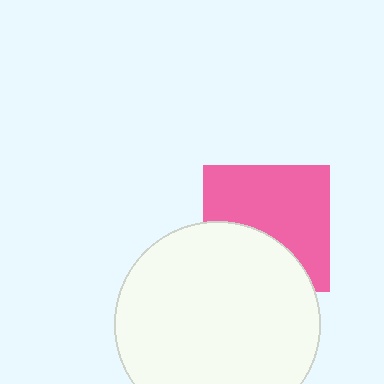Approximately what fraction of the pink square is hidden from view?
Roughly 38% of the pink square is hidden behind the white circle.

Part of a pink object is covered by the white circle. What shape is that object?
It is a square.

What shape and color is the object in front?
The object in front is a white circle.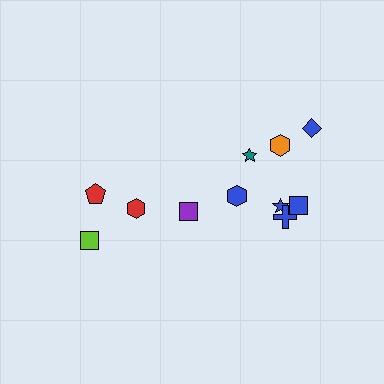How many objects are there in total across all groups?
There are 11 objects.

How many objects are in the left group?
There are 3 objects.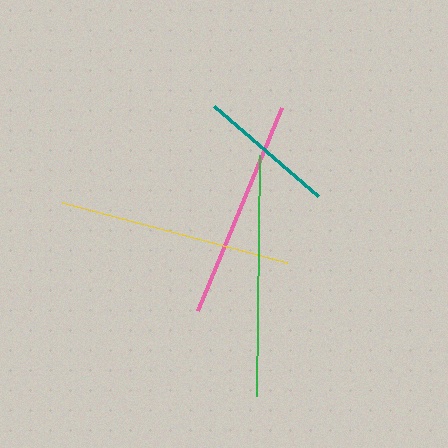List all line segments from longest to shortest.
From longest to shortest: green, yellow, pink, teal.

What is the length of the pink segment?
The pink segment is approximately 219 pixels long.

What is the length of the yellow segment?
The yellow segment is approximately 232 pixels long.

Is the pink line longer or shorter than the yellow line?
The yellow line is longer than the pink line.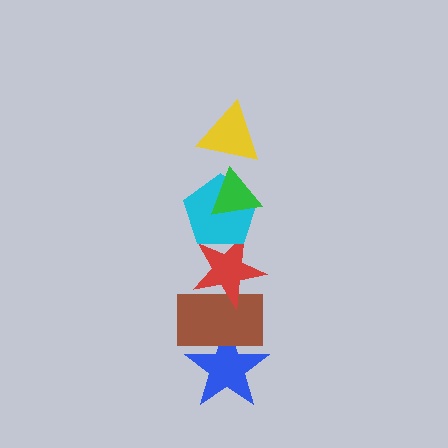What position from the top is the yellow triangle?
The yellow triangle is 1st from the top.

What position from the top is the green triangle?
The green triangle is 2nd from the top.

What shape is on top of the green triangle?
The yellow triangle is on top of the green triangle.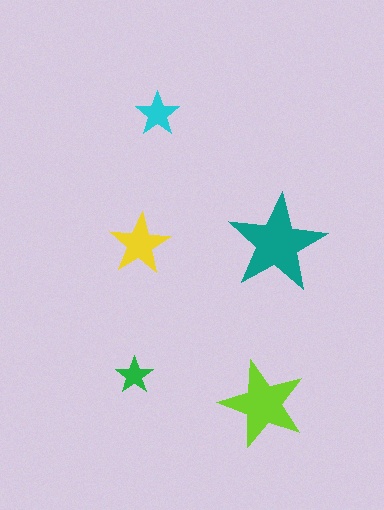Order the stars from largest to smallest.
the teal one, the lime one, the yellow one, the cyan one, the green one.